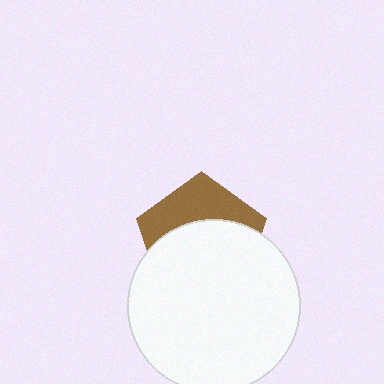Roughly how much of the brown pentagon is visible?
A small part of it is visible (roughly 38%).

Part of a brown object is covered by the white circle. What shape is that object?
It is a pentagon.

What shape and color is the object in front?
The object in front is a white circle.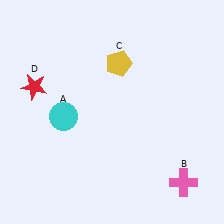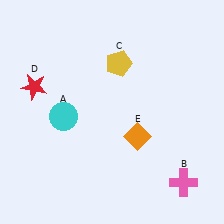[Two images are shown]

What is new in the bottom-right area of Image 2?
An orange diamond (E) was added in the bottom-right area of Image 2.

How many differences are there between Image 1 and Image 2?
There is 1 difference between the two images.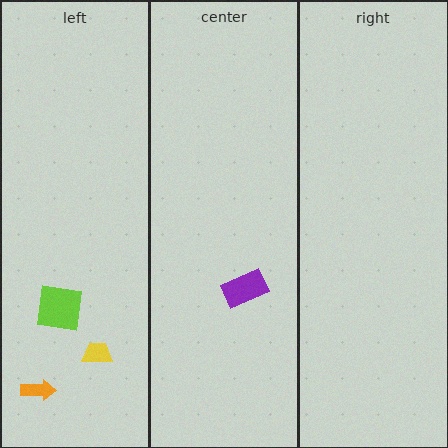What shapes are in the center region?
The purple rectangle.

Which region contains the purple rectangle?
The center region.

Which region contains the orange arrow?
The left region.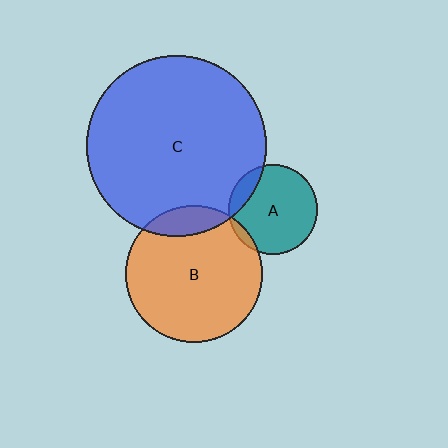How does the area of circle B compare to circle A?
Approximately 2.3 times.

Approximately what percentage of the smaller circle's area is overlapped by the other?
Approximately 15%.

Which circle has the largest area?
Circle C (blue).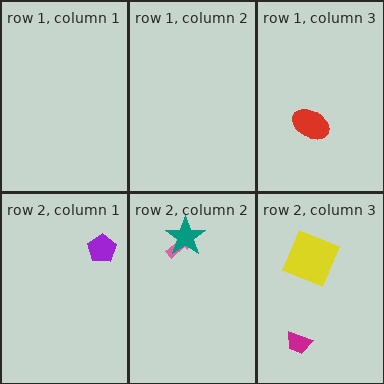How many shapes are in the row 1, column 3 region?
1.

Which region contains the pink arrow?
The row 2, column 2 region.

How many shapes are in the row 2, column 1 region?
1.